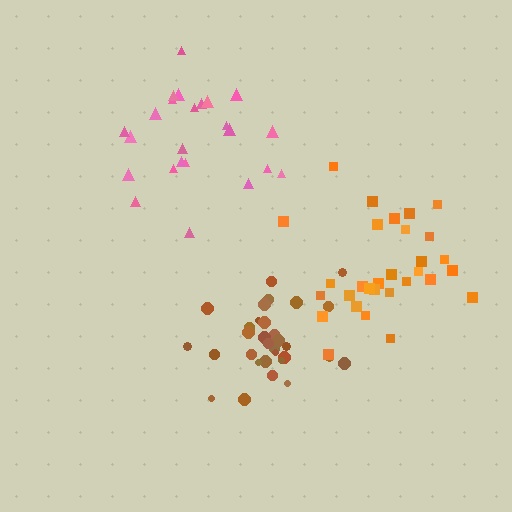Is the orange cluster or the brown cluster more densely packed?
Brown.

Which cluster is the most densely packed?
Brown.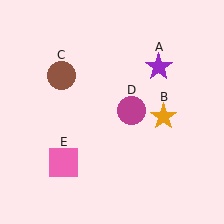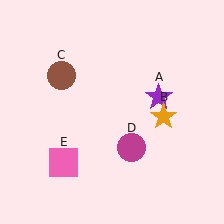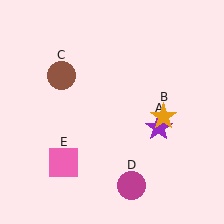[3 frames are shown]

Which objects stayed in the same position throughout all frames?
Orange star (object B) and brown circle (object C) and pink square (object E) remained stationary.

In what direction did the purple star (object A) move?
The purple star (object A) moved down.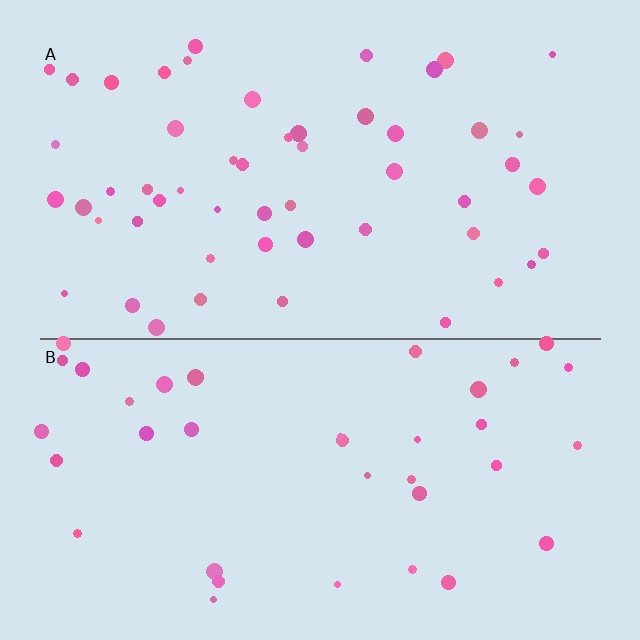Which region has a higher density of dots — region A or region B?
A (the top).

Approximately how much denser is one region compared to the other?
Approximately 1.4× — region A over region B.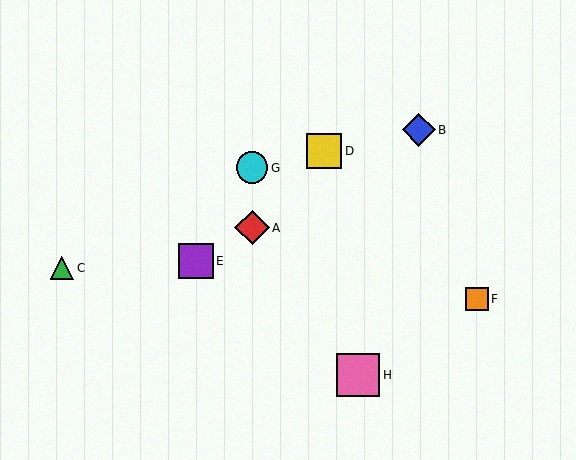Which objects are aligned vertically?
Objects A, G are aligned vertically.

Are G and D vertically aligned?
No, G is at x≈252 and D is at x≈324.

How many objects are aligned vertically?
2 objects (A, G) are aligned vertically.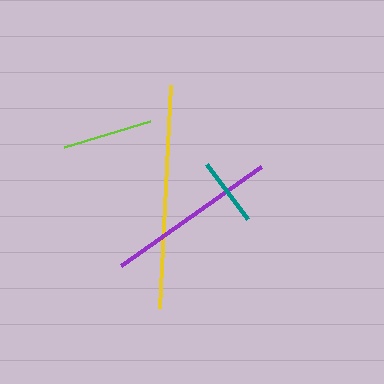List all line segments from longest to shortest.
From longest to shortest: yellow, purple, lime, teal.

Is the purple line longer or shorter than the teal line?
The purple line is longer than the teal line.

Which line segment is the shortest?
The teal line is the shortest at approximately 69 pixels.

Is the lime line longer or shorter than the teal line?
The lime line is longer than the teal line.